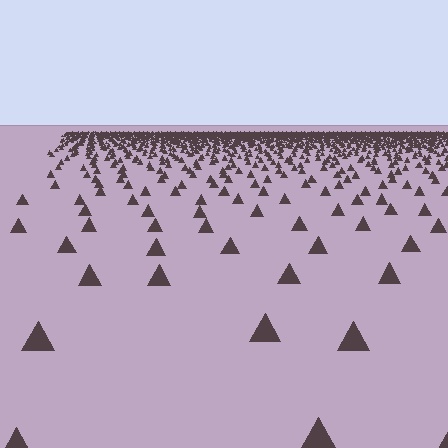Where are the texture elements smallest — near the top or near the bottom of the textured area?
Near the top.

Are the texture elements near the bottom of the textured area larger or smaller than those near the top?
Larger. Near the bottom, elements are closer to the viewer and appear at a bigger on-screen size.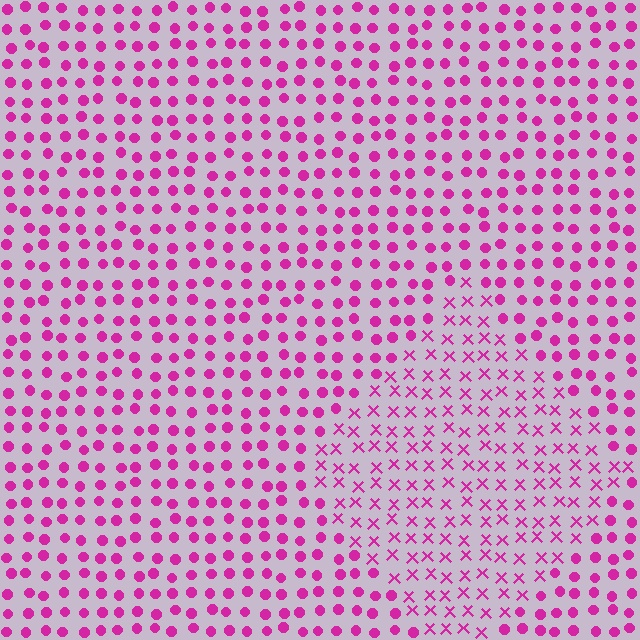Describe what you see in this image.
The image is filled with small magenta elements arranged in a uniform grid. A diamond-shaped region contains X marks, while the surrounding area contains circles. The boundary is defined purely by the change in element shape.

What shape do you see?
I see a diamond.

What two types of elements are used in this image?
The image uses X marks inside the diamond region and circles outside it.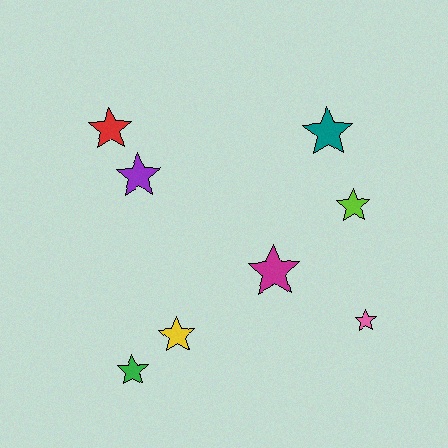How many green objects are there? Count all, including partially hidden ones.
There is 1 green object.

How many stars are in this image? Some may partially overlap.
There are 8 stars.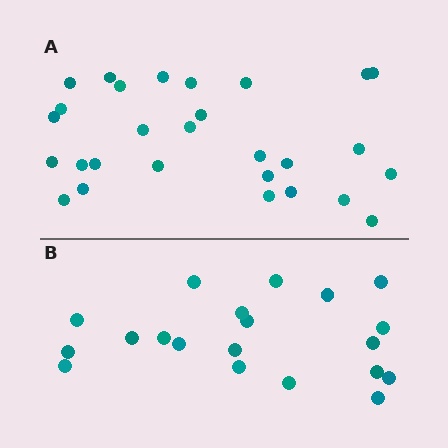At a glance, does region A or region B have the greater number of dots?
Region A (the top region) has more dots.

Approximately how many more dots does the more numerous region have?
Region A has roughly 8 or so more dots than region B.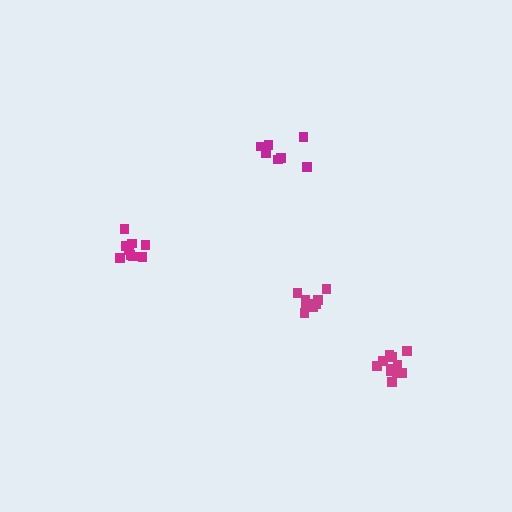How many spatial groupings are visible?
There are 4 spatial groupings.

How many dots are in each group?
Group 1: 9 dots, Group 2: 7 dots, Group 3: 9 dots, Group 4: 11 dots (36 total).